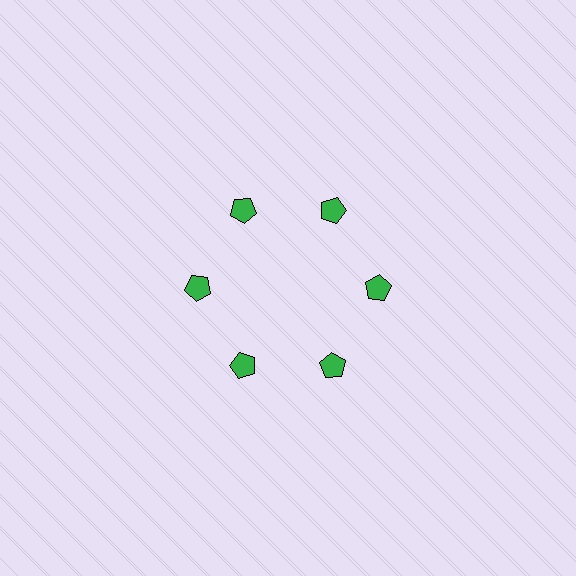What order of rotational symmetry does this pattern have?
This pattern has 6-fold rotational symmetry.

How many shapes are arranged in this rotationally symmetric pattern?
There are 6 shapes, arranged in 6 groups of 1.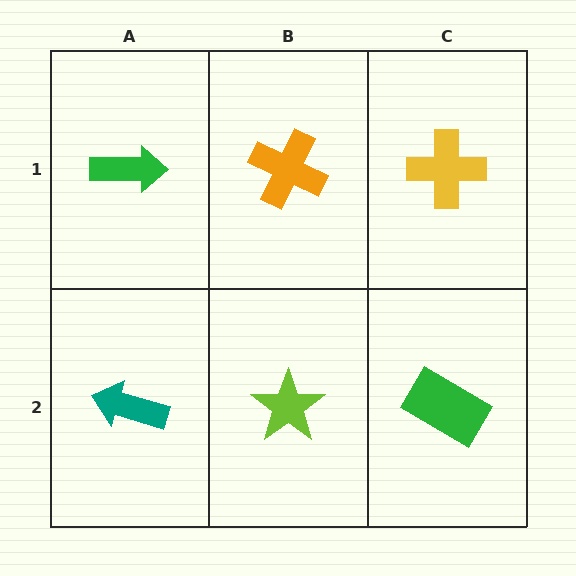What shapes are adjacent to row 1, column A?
A teal arrow (row 2, column A), an orange cross (row 1, column B).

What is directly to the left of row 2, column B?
A teal arrow.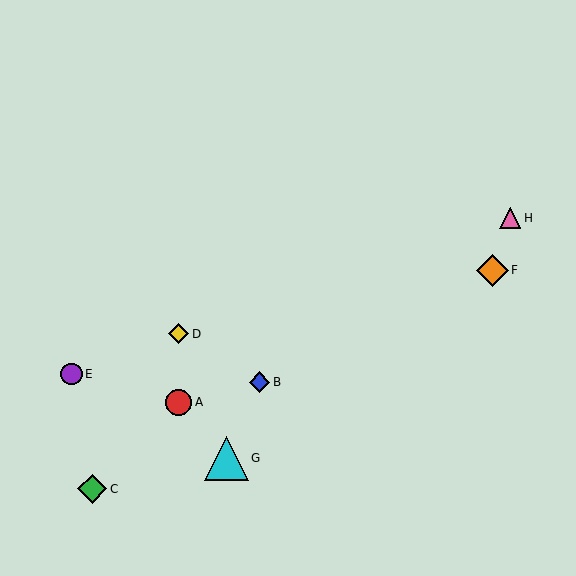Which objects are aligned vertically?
Objects A, D are aligned vertically.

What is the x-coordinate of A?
Object A is at x≈179.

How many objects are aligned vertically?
2 objects (A, D) are aligned vertically.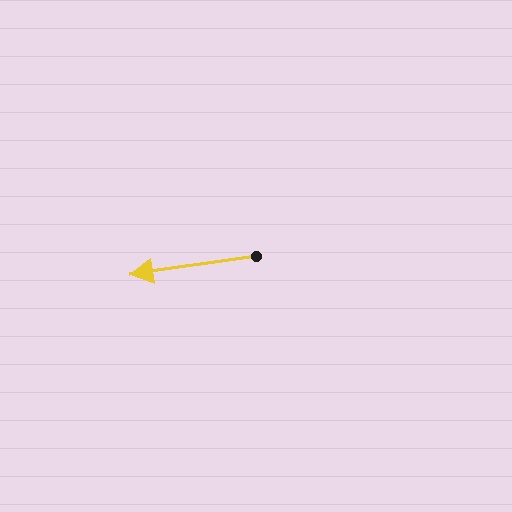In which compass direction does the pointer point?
West.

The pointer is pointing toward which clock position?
Roughly 9 o'clock.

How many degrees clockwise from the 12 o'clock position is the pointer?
Approximately 262 degrees.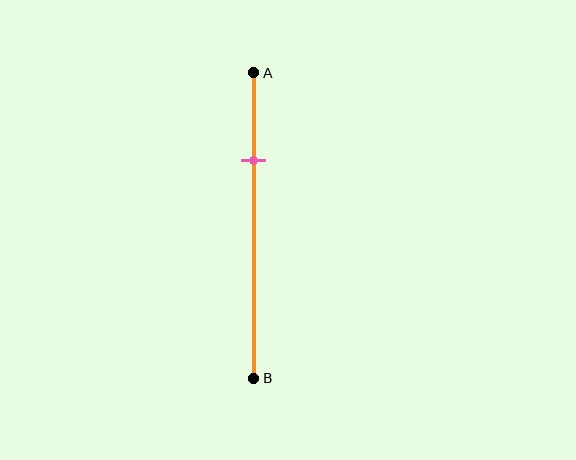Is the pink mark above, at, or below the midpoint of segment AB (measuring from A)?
The pink mark is above the midpoint of segment AB.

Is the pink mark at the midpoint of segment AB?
No, the mark is at about 30% from A, not at the 50% midpoint.